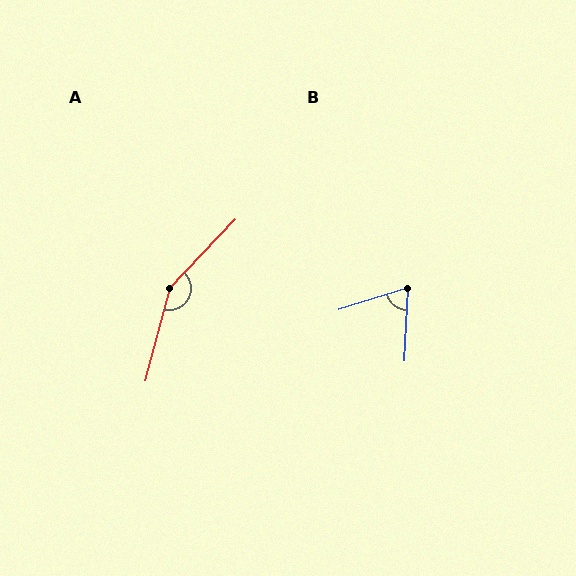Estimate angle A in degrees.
Approximately 151 degrees.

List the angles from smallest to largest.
B (70°), A (151°).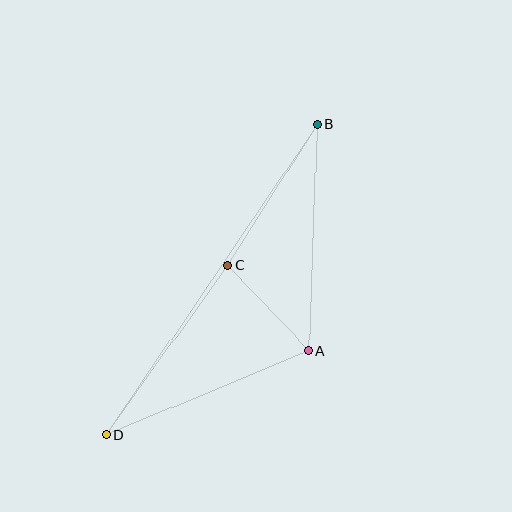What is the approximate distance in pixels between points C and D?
The distance between C and D is approximately 209 pixels.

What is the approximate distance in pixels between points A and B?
The distance between A and B is approximately 227 pixels.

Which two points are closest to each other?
Points A and C are closest to each other.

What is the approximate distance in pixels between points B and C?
The distance between B and C is approximately 166 pixels.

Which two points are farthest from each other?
Points B and D are farthest from each other.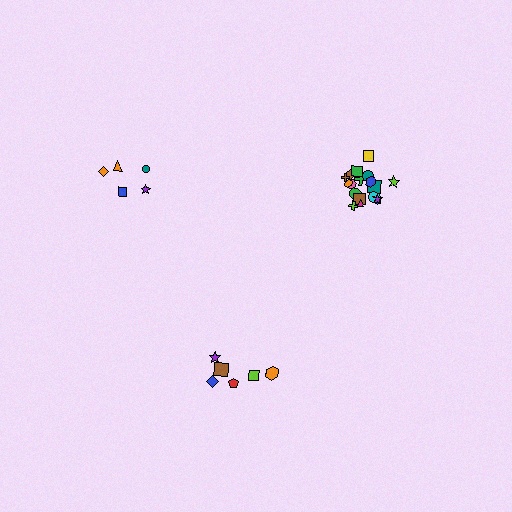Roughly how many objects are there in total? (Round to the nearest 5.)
Roughly 30 objects in total.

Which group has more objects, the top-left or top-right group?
The top-right group.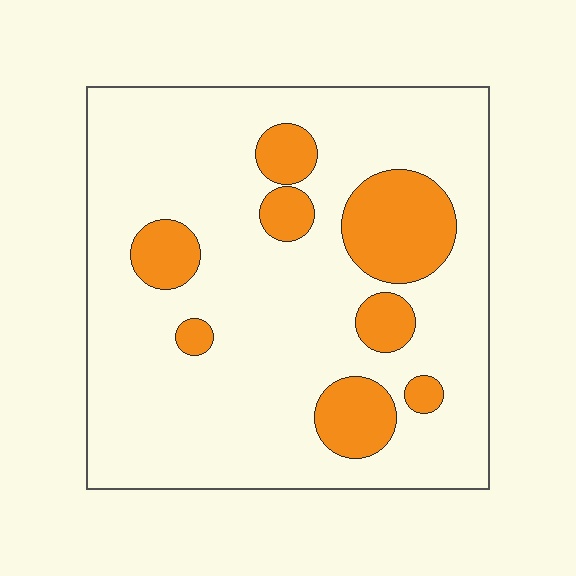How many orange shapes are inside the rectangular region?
8.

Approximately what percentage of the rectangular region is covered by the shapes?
Approximately 20%.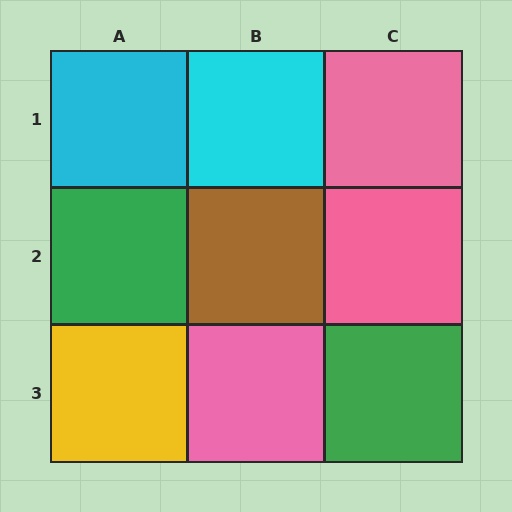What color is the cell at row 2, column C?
Pink.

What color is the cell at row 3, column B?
Pink.